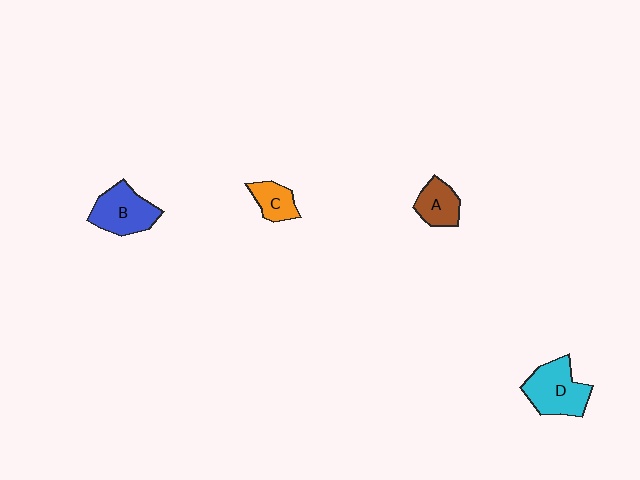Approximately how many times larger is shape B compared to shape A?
Approximately 1.5 times.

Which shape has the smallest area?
Shape C (orange).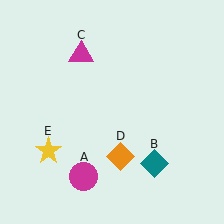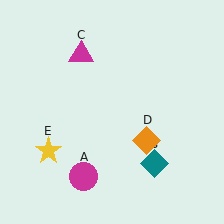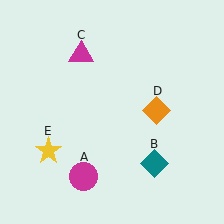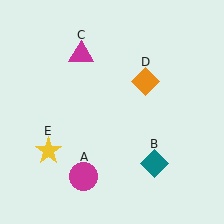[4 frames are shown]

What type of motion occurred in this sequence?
The orange diamond (object D) rotated counterclockwise around the center of the scene.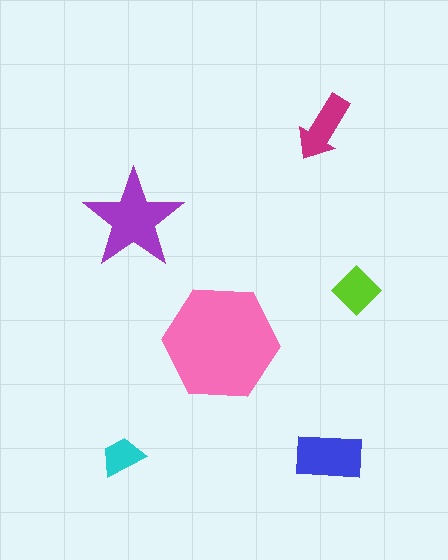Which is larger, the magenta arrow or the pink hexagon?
The pink hexagon.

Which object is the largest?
The pink hexagon.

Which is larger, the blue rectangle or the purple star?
The purple star.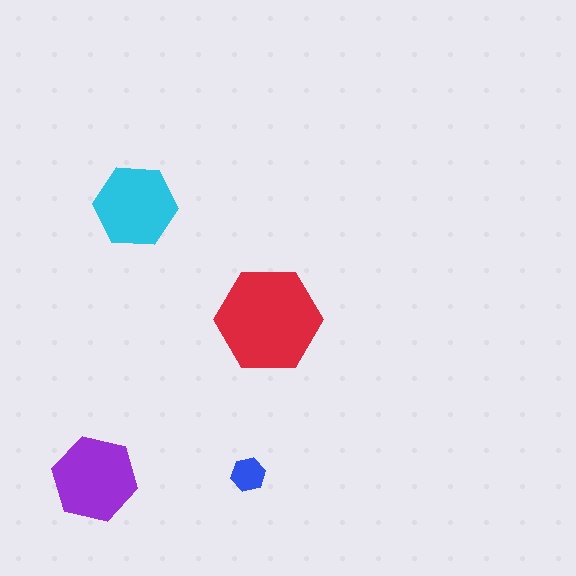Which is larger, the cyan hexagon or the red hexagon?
The red one.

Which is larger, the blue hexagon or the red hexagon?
The red one.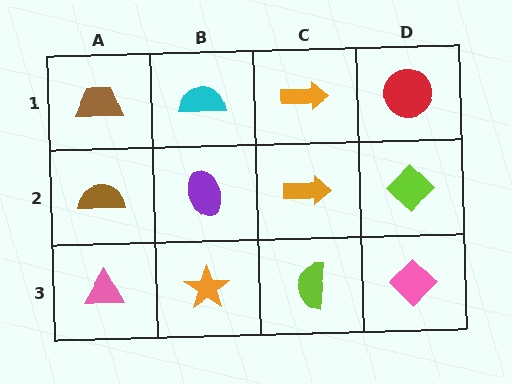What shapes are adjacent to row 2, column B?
A cyan semicircle (row 1, column B), an orange star (row 3, column B), a brown semicircle (row 2, column A), an orange arrow (row 2, column C).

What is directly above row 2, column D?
A red circle.